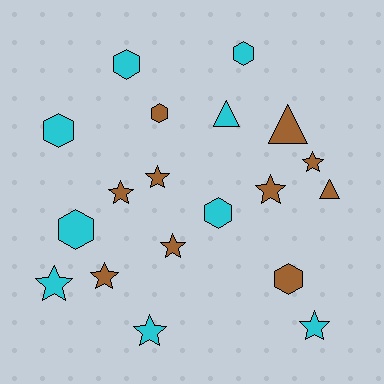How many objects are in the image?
There are 19 objects.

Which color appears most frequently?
Brown, with 10 objects.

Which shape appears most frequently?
Star, with 9 objects.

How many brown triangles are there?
There are 2 brown triangles.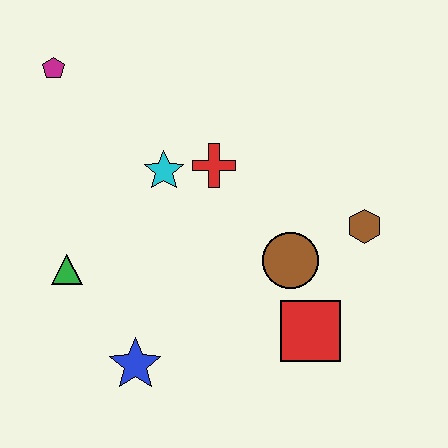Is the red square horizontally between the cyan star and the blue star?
No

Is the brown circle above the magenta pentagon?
No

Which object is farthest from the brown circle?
The magenta pentagon is farthest from the brown circle.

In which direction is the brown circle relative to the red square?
The brown circle is above the red square.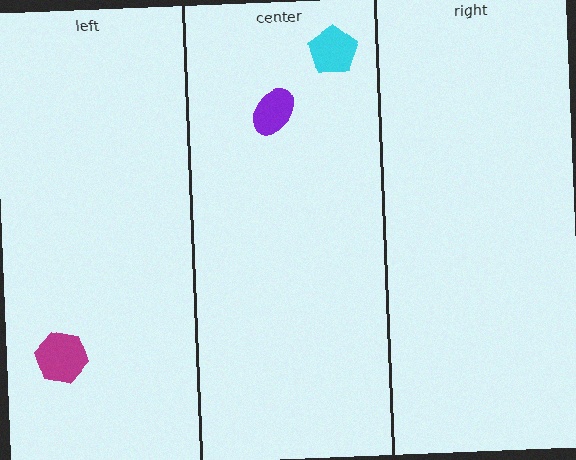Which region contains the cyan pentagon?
The center region.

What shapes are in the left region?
The magenta hexagon.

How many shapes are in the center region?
2.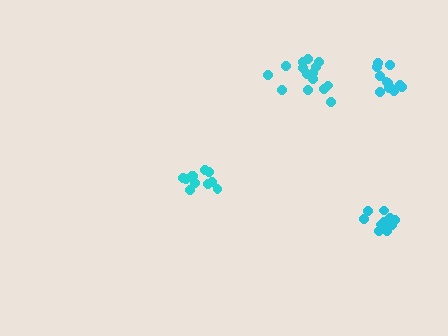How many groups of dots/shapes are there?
There are 4 groups.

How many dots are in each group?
Group 1: 11 dots, Group 2: 11 dots, Group 3: 13 dots, Group 4: 15 dots (50 total).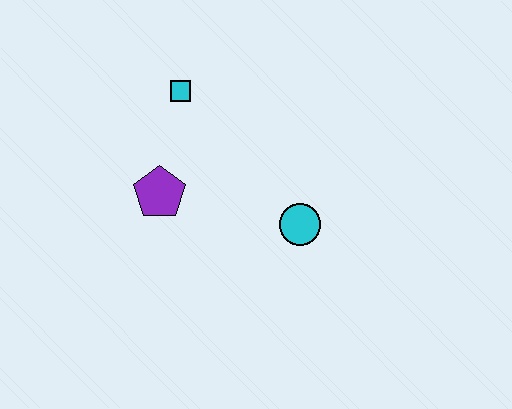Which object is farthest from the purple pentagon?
The cyan circle is farthest from the purple pentagon.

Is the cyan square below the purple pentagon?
No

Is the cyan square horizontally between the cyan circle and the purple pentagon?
Yes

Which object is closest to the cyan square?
The purple pentagon is closest to the cyan square.